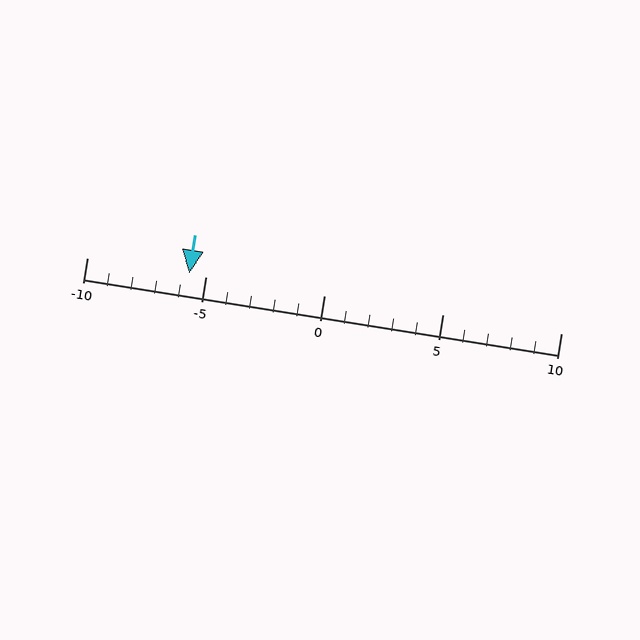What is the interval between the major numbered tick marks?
The major tick marks are spaced 5 units apart.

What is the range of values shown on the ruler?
The ruler shows values from -10 to 10.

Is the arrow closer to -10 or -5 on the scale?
The arrow is closer to -5.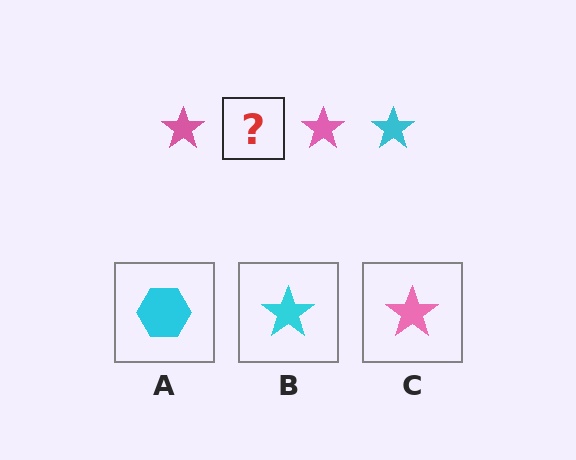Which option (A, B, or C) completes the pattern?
B.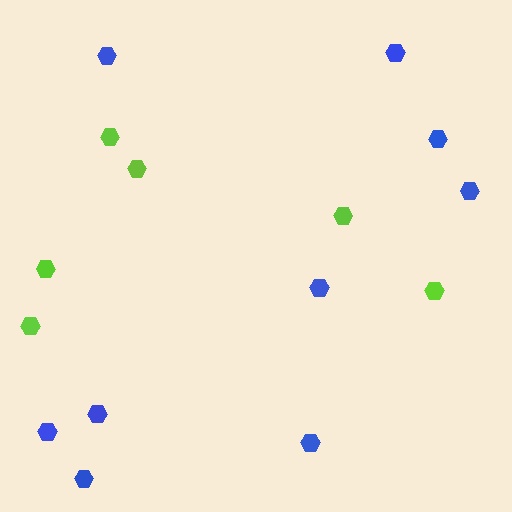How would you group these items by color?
There are 2 groups: one group of lime hexagons (6) and one group of blue hexagons (9).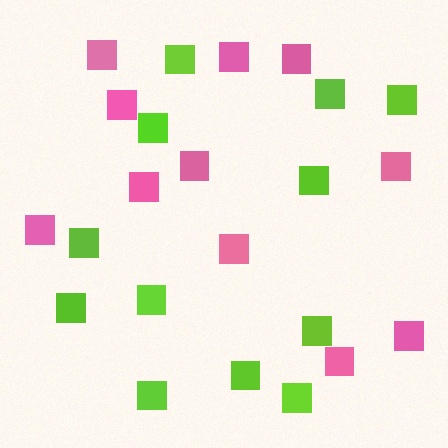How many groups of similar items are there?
There are 2 groups: one group of lime squares (12) and one group of pink squares (11).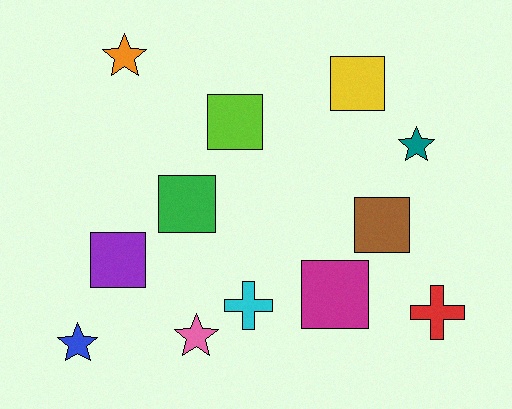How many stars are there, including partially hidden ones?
There are 4 stars.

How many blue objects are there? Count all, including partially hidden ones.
There is 1 blue object.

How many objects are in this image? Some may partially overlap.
There are 12 objects.